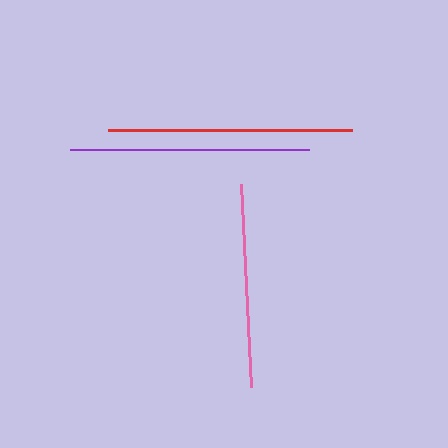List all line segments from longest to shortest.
From longest to shortest: red, purple, pink.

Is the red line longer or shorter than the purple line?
The red line is longer than the purple line.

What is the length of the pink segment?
The pink segment is approximately 203 pixels long.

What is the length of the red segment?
The red segment is approximately 244 pixels long.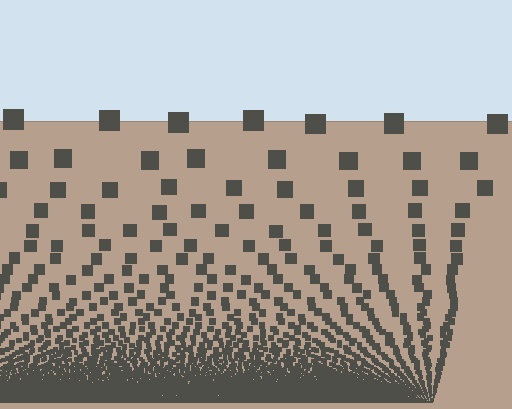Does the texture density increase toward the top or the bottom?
Density increases toward the bottom.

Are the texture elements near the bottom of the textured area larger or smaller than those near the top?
Smaller. The gradient is inverted — elements near the bottom are smaller and denser.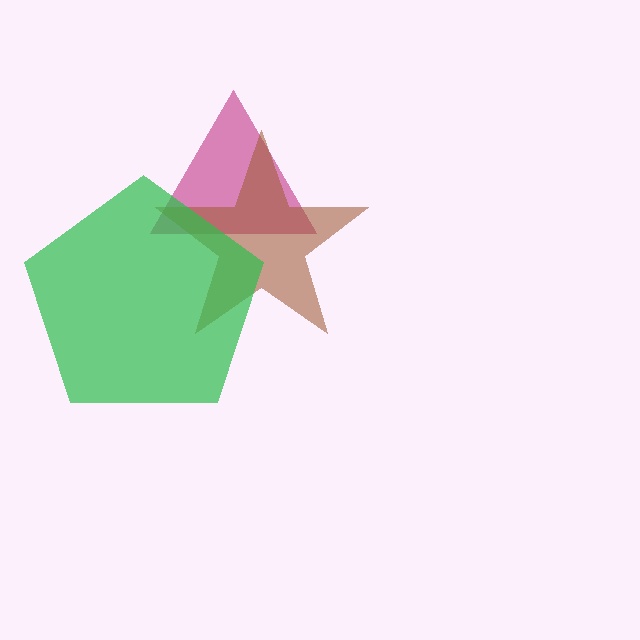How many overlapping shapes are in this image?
There are 3 overlapping shapes in the image.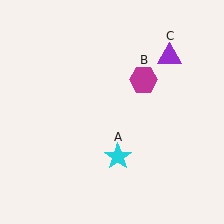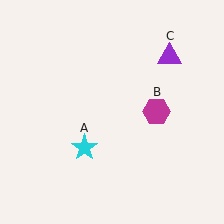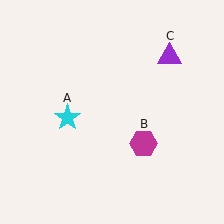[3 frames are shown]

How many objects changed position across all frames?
2 objects changed position: cyan star (object A), magenta hexagon (object B).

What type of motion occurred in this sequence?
The cyan star (object A), magenta hexagon (object B) rotated clockwise around the center of the scene.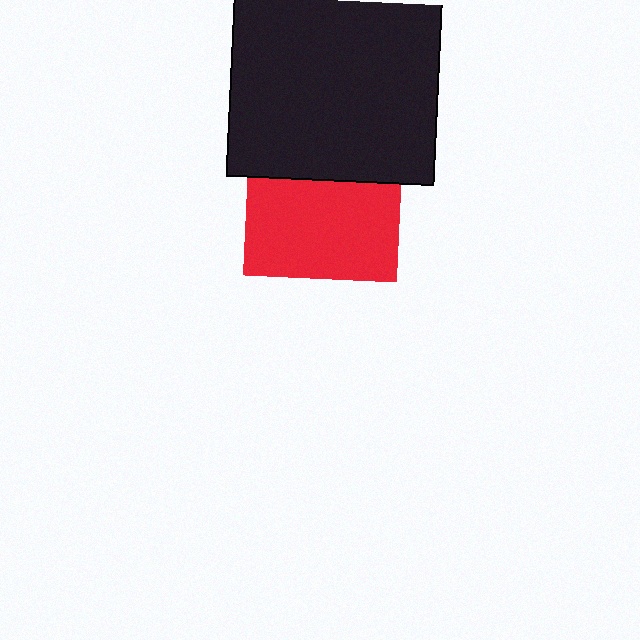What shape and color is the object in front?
The object in front is a black square.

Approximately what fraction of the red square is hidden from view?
Roughly 36% of the red square is hidden behind the black square.